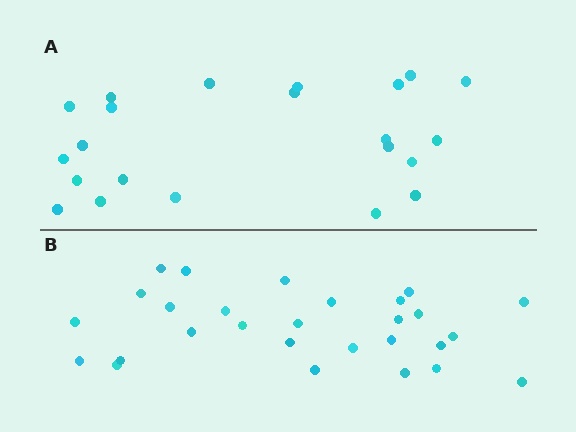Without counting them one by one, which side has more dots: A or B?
Region B (the bottom region) has more dots.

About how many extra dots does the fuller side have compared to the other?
Region B has about 6 more dots than region A.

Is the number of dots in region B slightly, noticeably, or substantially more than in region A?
Region B has noticeably more, but not dramatically so. The ratio is roughly 1.3 to 1.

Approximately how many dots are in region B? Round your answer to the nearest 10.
About 30 dots. (The exact count is 28, which rounds to 30.)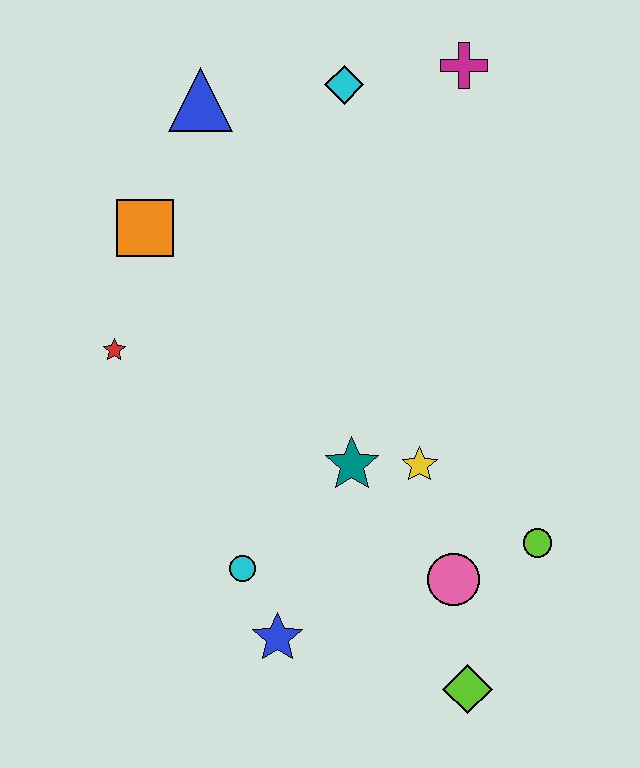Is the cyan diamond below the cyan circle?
No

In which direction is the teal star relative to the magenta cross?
The teal star is below the magenta cross.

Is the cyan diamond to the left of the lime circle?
Yes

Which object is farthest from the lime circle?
The blue triangle is farthest from the lime circle.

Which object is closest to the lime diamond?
The pink circle is closest to the lime diamond.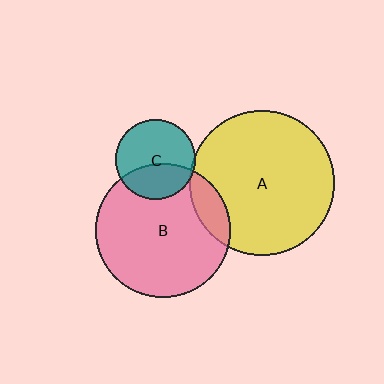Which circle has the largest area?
Circle A (yellow).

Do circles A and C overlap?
Yes.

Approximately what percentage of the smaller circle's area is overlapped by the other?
Approximately 5%.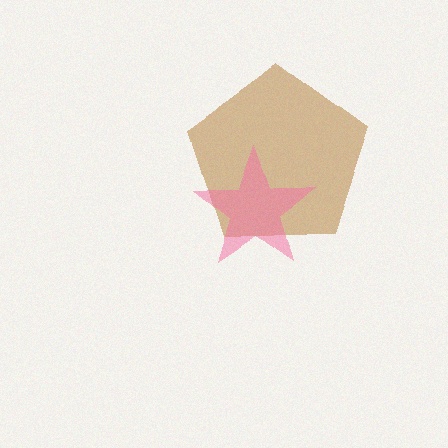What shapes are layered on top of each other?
The layered shapes are: a brown pentagon, a pink star.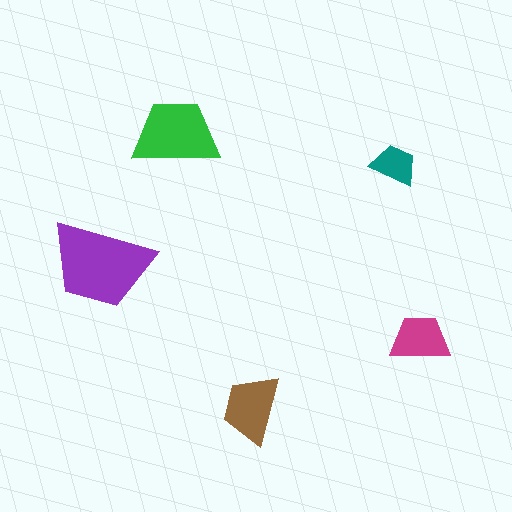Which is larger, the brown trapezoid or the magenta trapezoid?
The brown one.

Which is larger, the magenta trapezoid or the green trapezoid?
The green one.